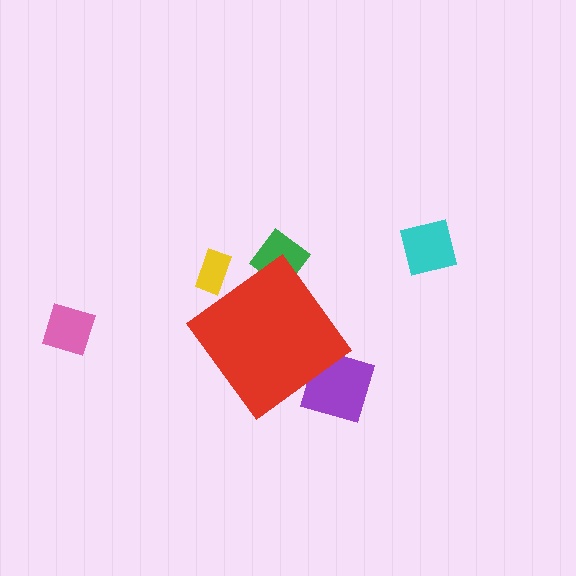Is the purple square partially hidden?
Yes, the purple square is partially hidden behind the red diamond.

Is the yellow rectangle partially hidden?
Yes, the yellow rectangle is partially hidden behind the red diamond.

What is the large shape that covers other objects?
A red diamond.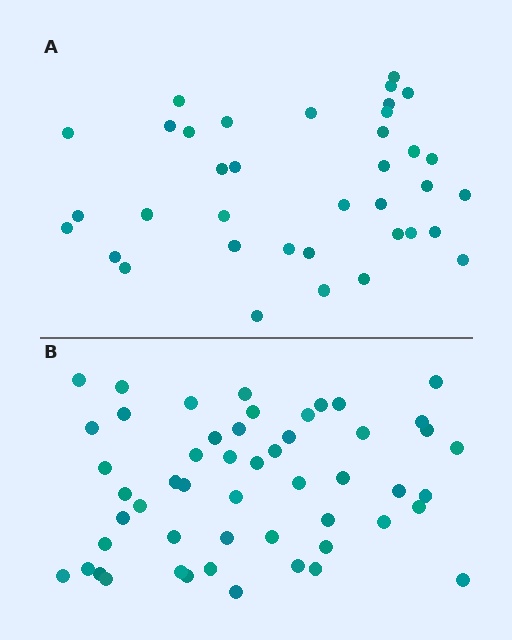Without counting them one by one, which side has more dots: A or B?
Region B (the bottom region) has more dots.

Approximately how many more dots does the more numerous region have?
Region B has approximately 15 more dots than region A.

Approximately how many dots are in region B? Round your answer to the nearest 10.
About 50 dots. (The exact count is 52, which rounds to 50.)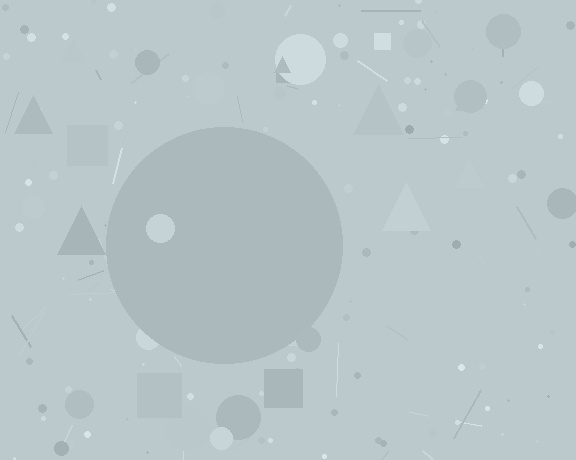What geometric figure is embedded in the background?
A circle is embedded in the background.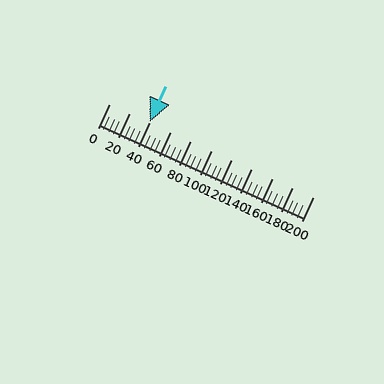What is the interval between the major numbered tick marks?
The major tick marks are spaced 20 units apart.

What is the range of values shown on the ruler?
The ruler shows values from 0 to 200.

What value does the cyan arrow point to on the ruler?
The cyan arrow points to approximately 40.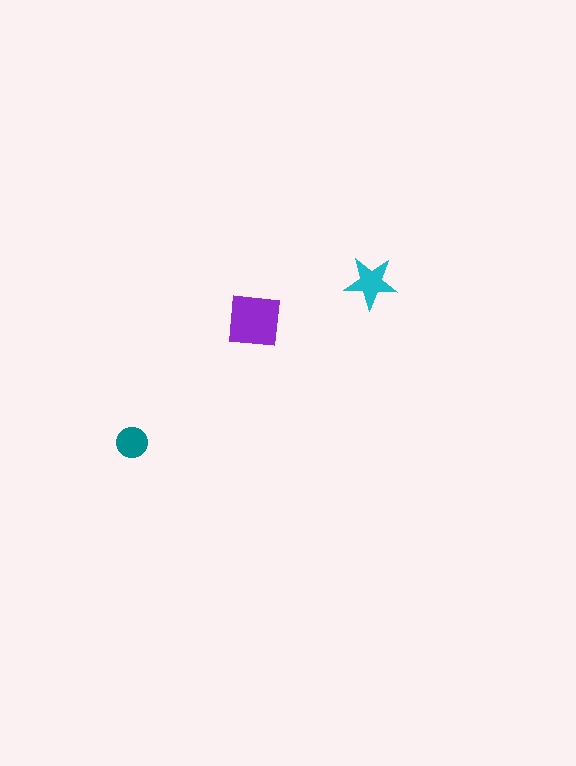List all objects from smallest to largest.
The teal circle, the cyan star, the purple square.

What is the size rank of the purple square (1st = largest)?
1st.